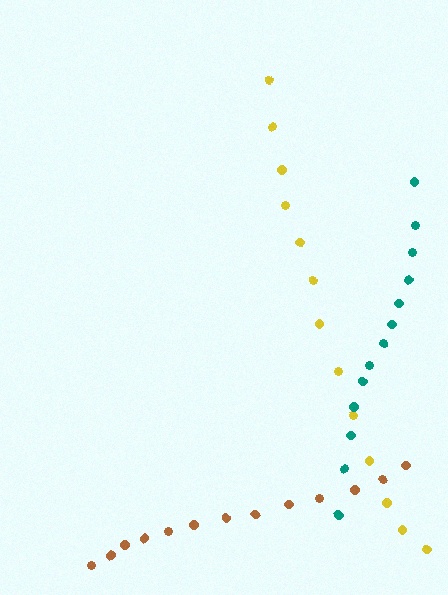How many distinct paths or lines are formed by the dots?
There are 3 distinct paths.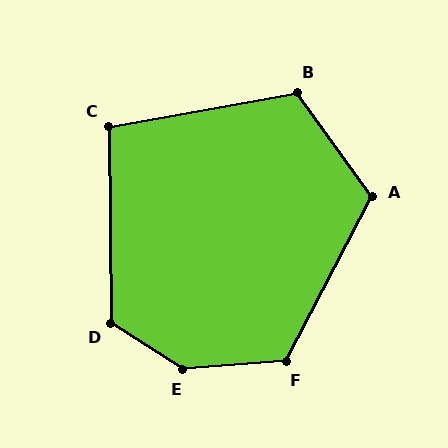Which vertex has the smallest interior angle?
C, at approximately 100 degrees.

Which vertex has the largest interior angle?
E, at approximately 143 degrees.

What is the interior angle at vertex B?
Approximately 115 degrees (obtuse).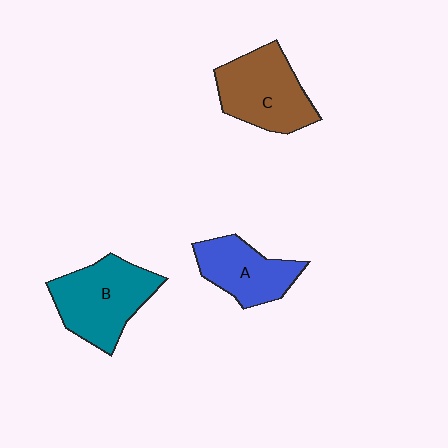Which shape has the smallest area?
Shape A (blue).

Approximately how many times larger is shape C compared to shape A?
Approximately 1.3 times.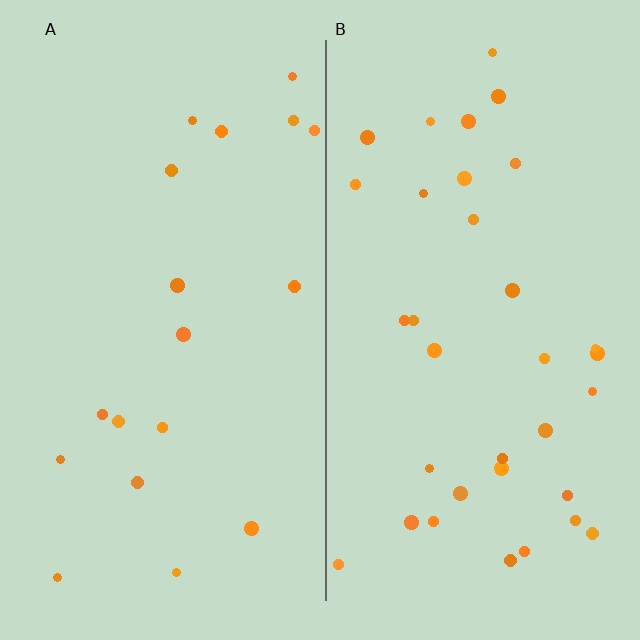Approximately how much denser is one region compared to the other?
Approximately 1.9× — region B over region A.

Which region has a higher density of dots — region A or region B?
B (the right).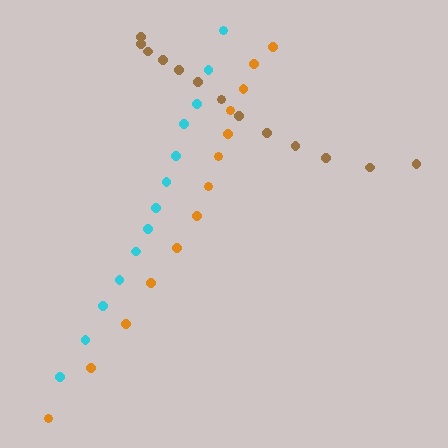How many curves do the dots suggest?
There are 3 distinct paths.